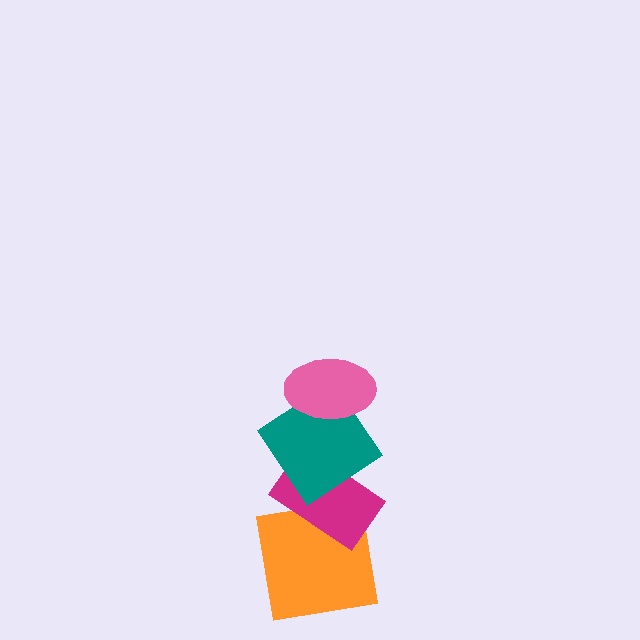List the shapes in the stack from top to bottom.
From top to bottom: the pink ellipse, the teal diamond, the magenta rectangle, the orange square.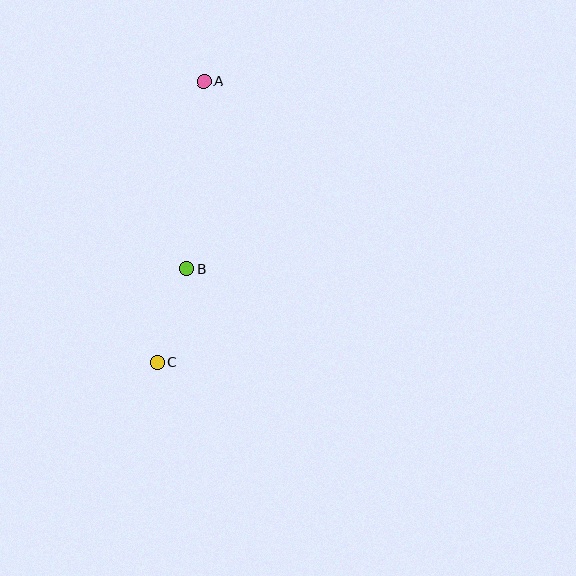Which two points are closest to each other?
Points B and C are closest to each other.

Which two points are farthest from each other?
Points A and C are farthest from each other.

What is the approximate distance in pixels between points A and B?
The distance between A and B is approximately 188 pixels.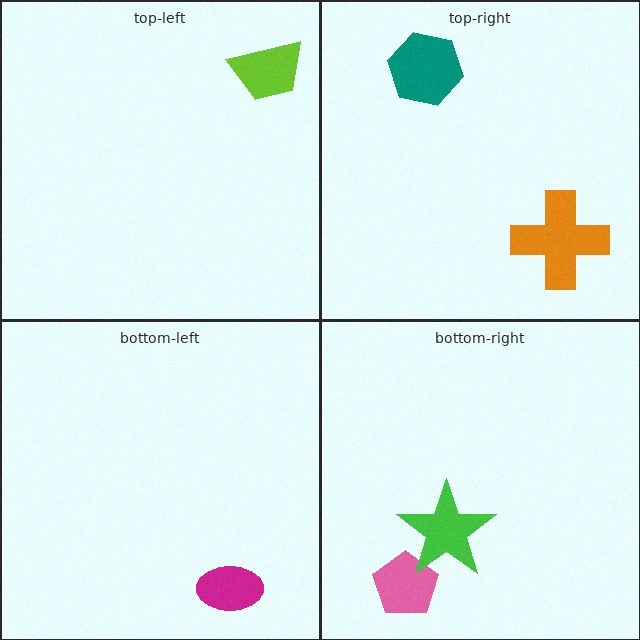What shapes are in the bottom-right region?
The pink pentagon, the green star.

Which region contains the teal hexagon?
The top-right region.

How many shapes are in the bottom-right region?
2.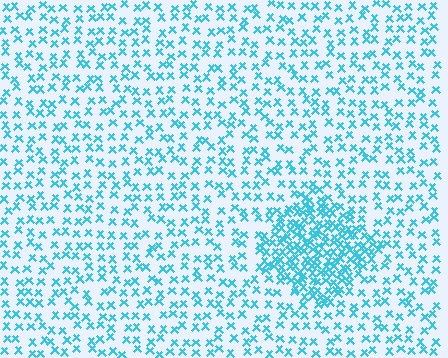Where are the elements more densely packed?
The elements are more densely packed inside the diamond boundary.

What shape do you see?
I see a diamond.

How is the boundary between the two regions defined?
The boundary is defined by a change in element density (approximately 2.5x ratio). All elements are the same color, size, and shape.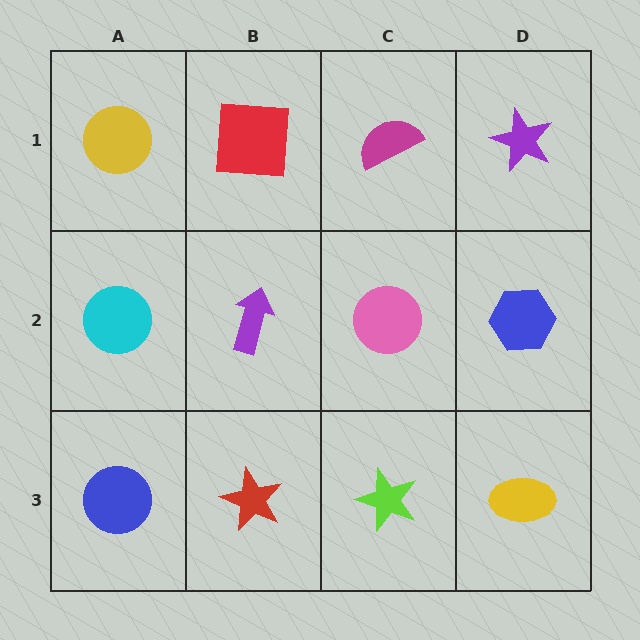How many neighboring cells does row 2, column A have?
3.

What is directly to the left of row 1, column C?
A red square.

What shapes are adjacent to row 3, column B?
A purple arrow (row 2, column B), a blue circle (row 3, column A), a lime star (row 3, column C).